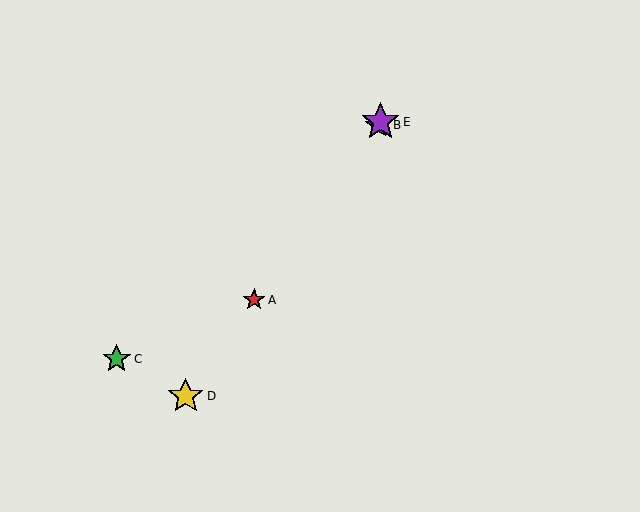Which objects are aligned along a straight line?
Objects A, B, D, E are aligned along a straight line.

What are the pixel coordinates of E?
Object E is at (381, 122).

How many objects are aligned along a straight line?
4 objects (A, B, D, E) are aligned along a straight line.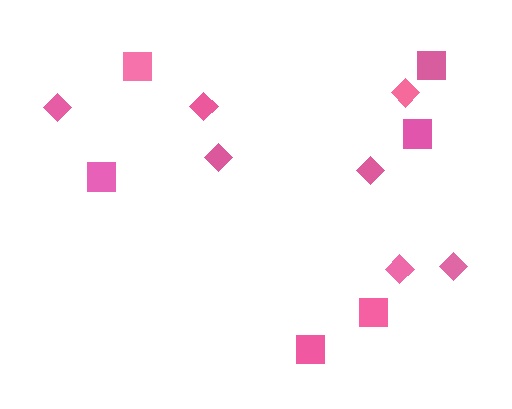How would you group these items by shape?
There are 2 groups: one group of diamonds (7) and one group of squares (6).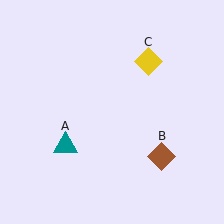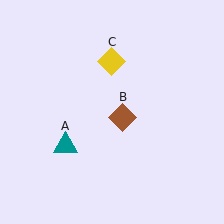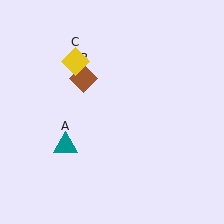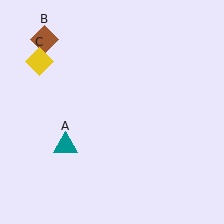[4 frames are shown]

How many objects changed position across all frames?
2 objects changed position: brown diamond (object B), yellow diamond (object C).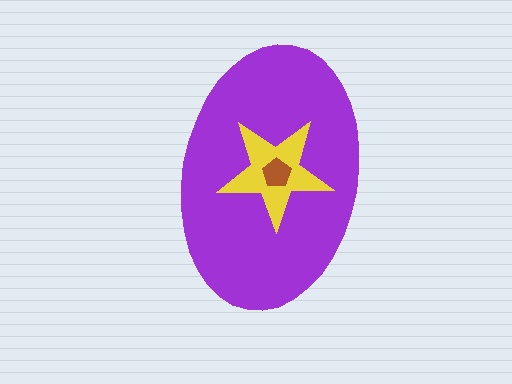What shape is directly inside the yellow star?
The brown pentagon.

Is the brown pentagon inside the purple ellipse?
Yes.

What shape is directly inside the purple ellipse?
The yellow star.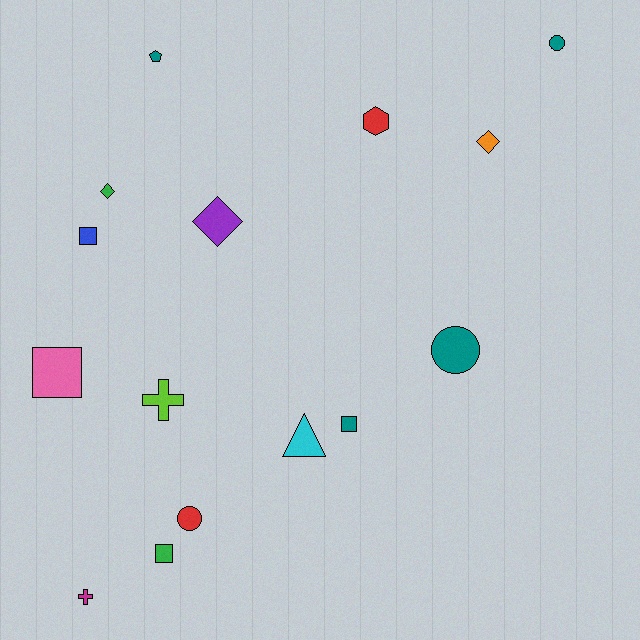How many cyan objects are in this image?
There is 1 cyan object.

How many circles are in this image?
There are 3 circles.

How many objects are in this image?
There are 15 objects.